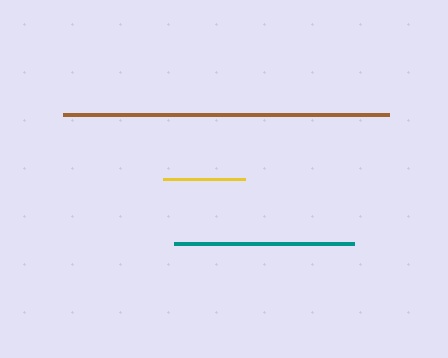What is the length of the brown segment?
The brown segment is approximately 326 pixels long.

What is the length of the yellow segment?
The yellow segment is approximately 82 pixels long.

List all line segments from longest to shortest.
From longest to shortest: brown, teal, yellow.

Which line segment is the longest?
The brown line is the longest at approximately 326 pixels.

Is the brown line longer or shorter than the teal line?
The brown line is longer than the teal line.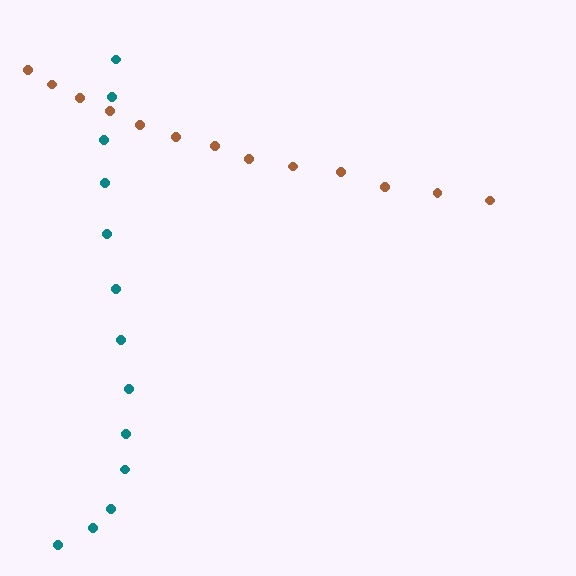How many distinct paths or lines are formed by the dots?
There are 2 distinct paths.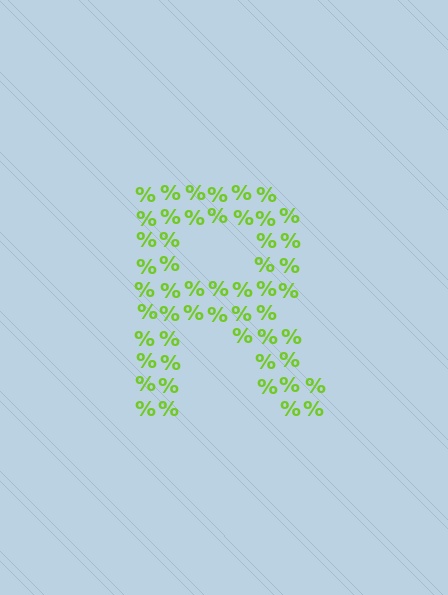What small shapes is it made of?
It is made of small percent signs.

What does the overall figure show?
The overall figure shows the letter R.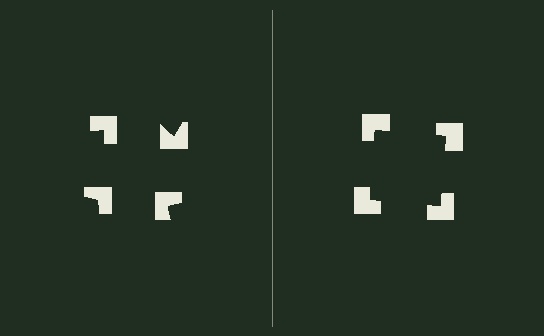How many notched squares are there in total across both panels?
8 — 4 on each side.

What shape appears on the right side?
An illusory square.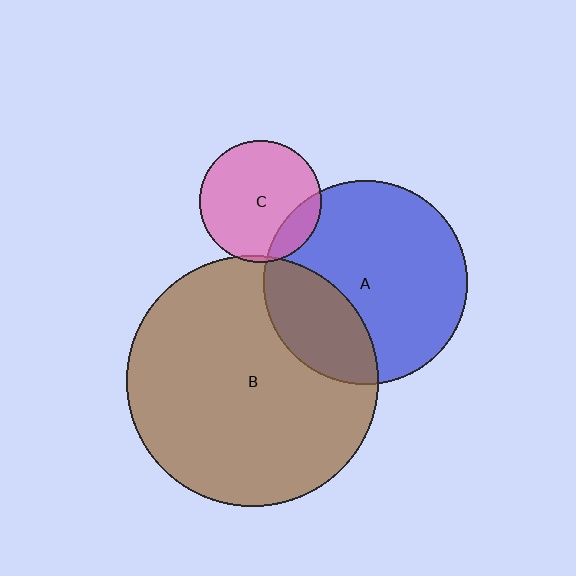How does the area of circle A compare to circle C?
Approximately 2.8 times.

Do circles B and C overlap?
Yes.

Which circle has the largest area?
Circle B (brown).